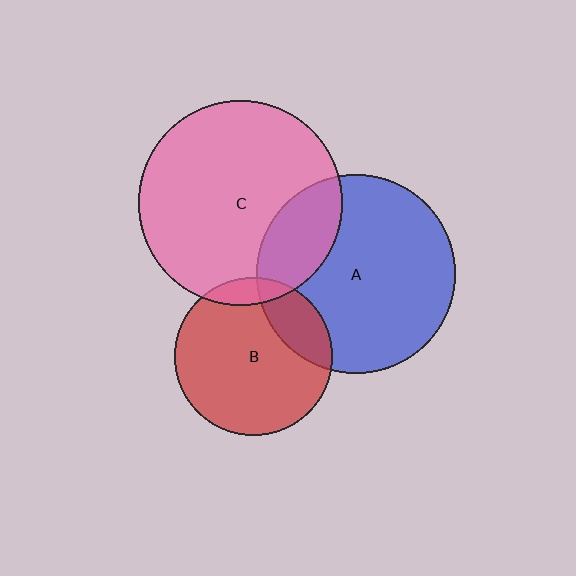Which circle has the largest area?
Circle C (pink).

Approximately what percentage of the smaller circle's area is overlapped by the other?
Approximately 20%.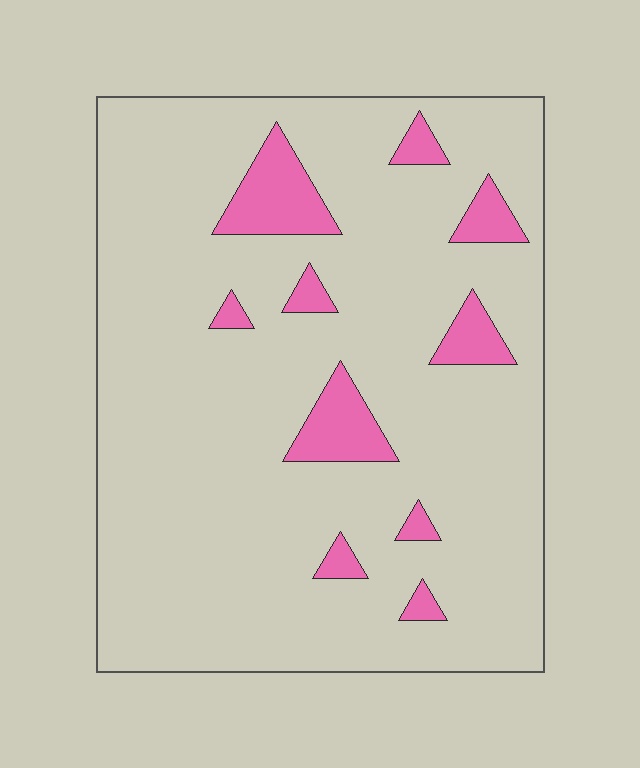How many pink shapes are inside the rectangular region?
10.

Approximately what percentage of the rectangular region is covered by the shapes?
Approximately 10%.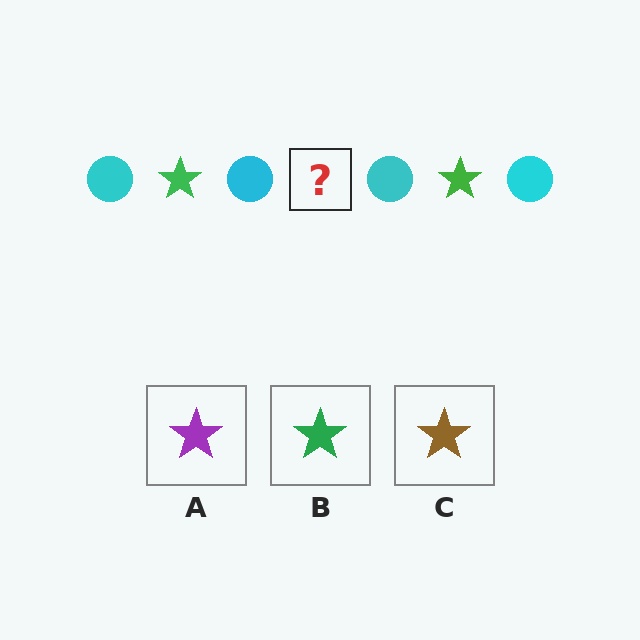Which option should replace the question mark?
Option B.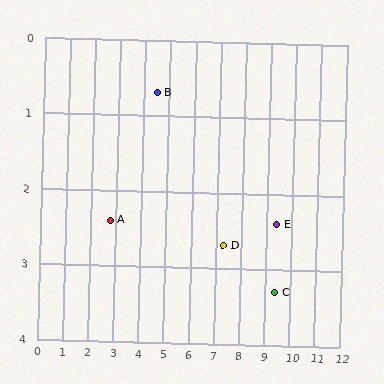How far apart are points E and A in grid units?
Points E and A are about 6.6 grid units apart.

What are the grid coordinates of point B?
Point B is at approximately (4.5, 0.7).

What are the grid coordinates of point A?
Point A is at approximately (2.8, 2.4).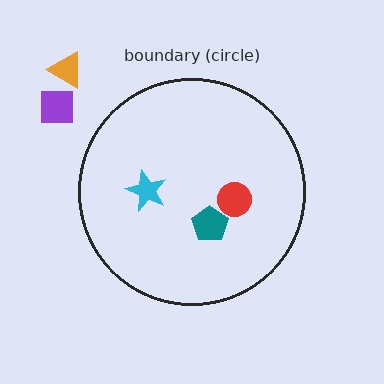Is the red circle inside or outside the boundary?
Inside.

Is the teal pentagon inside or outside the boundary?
Inside.